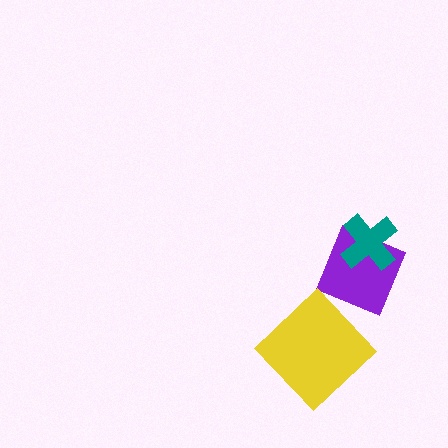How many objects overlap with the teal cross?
1 object overlaps with the teal cross.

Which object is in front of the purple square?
The teal cross is in front of the purple square.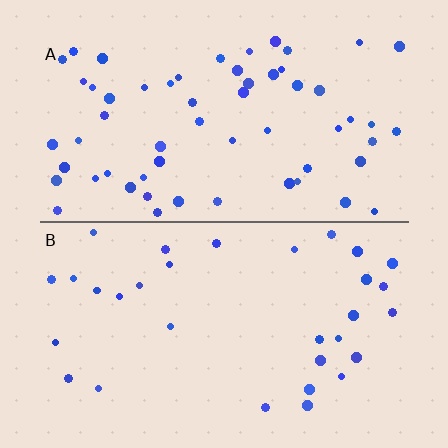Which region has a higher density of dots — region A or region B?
A (the top).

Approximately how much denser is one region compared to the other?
Approximately 1.8× — region A over region B.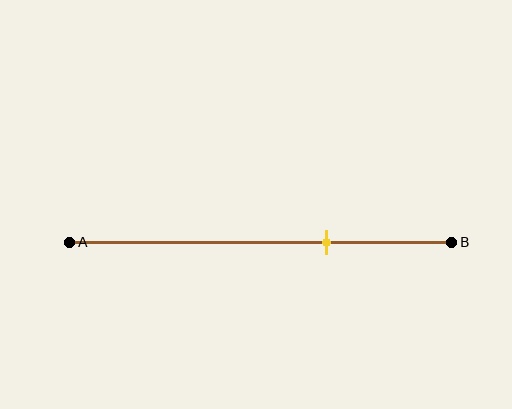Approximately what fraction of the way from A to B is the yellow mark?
The yellow mark is approximately 65% of the way from A to B.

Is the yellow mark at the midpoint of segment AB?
No, the mark is at about 65% from A, not at the 50% midpoint.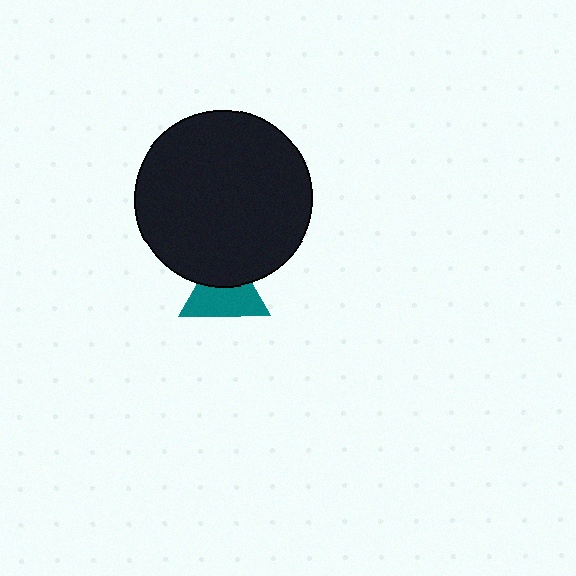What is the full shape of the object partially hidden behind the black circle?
The partially hidden object is a teal triangle.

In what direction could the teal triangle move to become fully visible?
The teal triangle could move down. That would shift it out from behind the black circle entirely.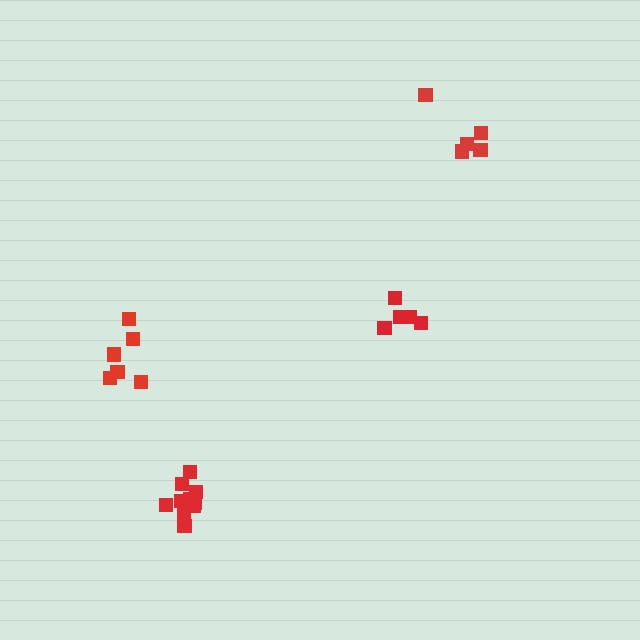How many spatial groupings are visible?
There are 4 spatial groupings.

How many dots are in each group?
Group 1: 6 dots, Group 2: 5 dots, Group 3: 10 dots, Group 4: 5 dots (26 total).